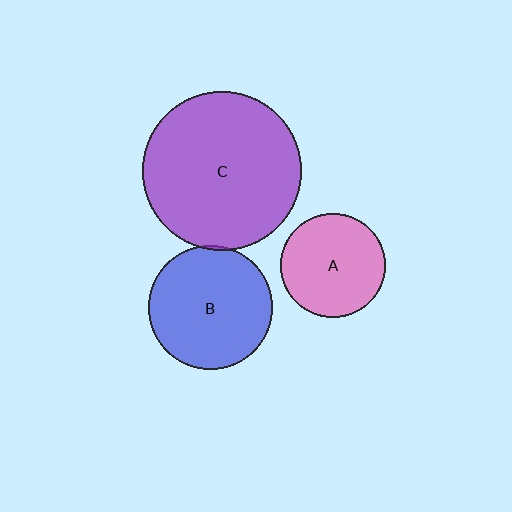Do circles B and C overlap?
Yes.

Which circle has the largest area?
Circle C (purple).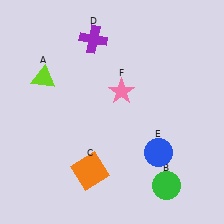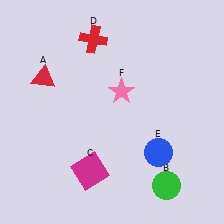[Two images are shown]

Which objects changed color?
A changed from lime to red. C changed from orange to magenta. D changed from purple to red.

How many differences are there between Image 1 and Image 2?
There are 3 differences between the two images.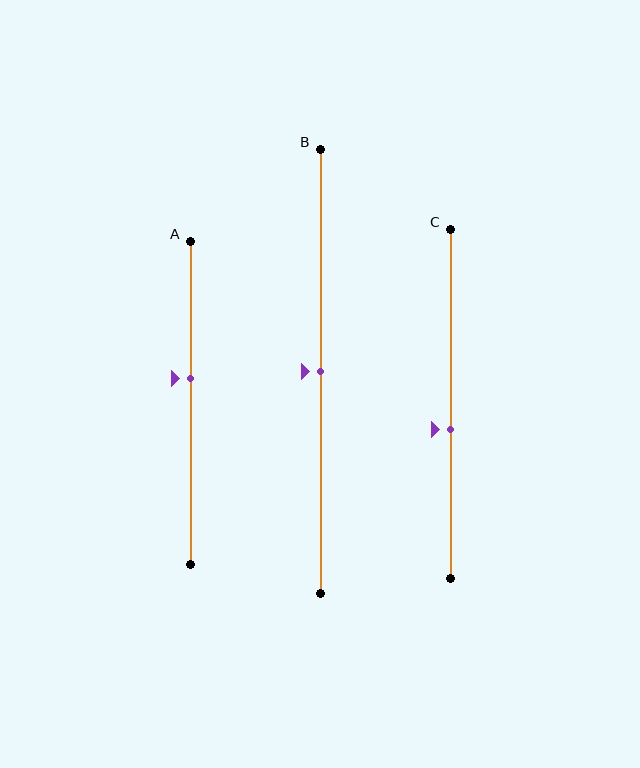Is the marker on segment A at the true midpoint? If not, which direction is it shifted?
No, the marker on segment A is shifted upward by about 7% of the segment length.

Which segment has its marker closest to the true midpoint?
Segment B has its marker closest to the true midpoint.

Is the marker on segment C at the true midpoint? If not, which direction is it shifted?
No, the marker on segment C is shifted downward by about 7% of the segment length.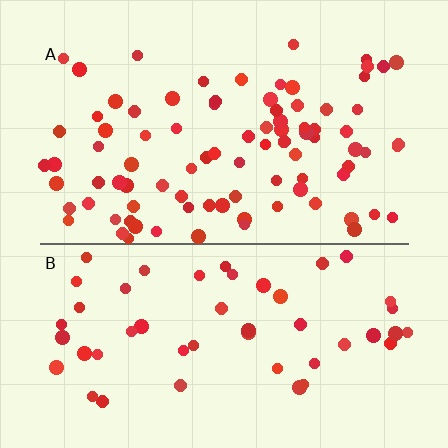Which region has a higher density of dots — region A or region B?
A (the top).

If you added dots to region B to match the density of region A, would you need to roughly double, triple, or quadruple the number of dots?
Approximately double.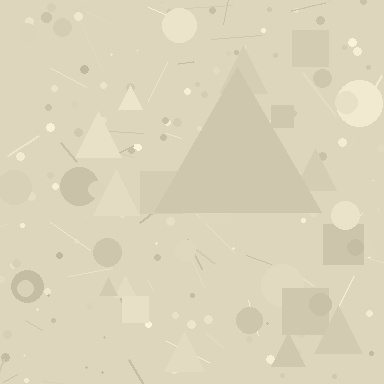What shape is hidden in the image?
A triangle is hidden in the image.